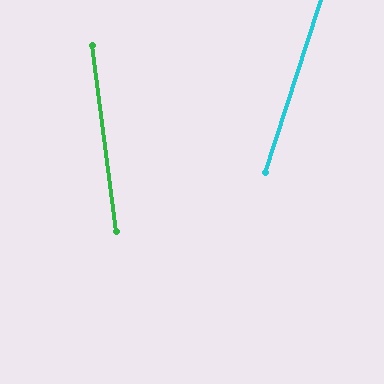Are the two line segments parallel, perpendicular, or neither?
Neither parallel nor perpendicular — they differ by about 25°.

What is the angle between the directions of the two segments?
Approximately 25 degrees.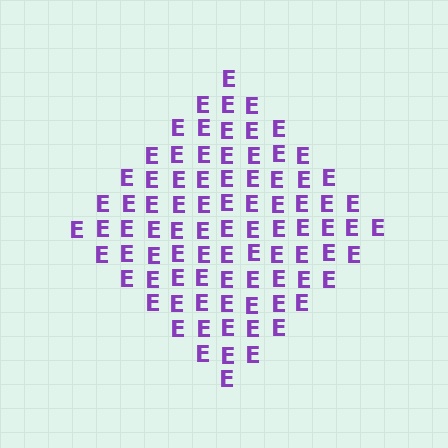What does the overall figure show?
The overall figure shows a diamond.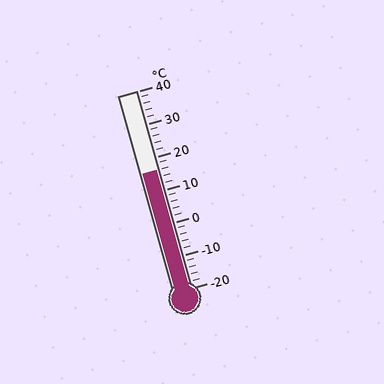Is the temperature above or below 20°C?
The temperature is below 20°C.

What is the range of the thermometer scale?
The thermometer scale ranges from -20°C to 40°C.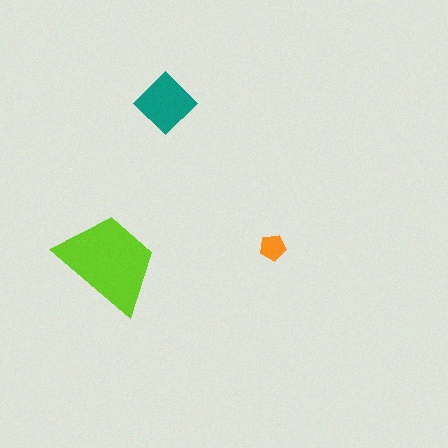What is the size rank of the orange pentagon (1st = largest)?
3rd.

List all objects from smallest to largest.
The orange pentagon, the teal diamond, the lime trapezoid.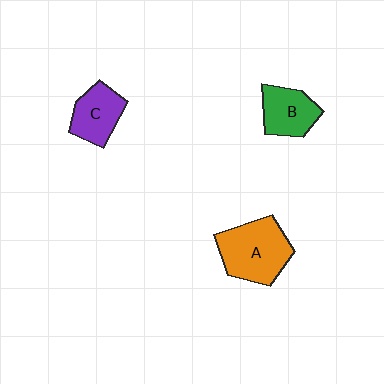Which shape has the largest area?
Shape A (orange).